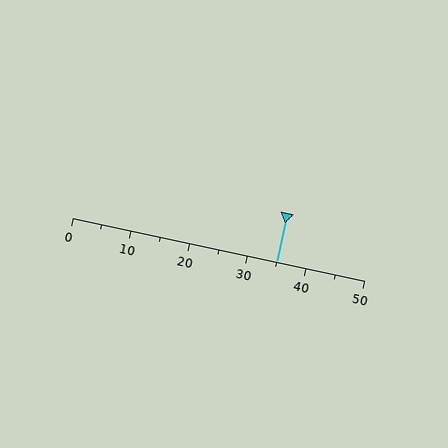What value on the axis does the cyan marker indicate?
The marker indicates approximately 35.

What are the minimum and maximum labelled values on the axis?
The axis runs from 0 to 50.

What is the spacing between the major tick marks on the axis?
The major ticks are spaced 10 apart.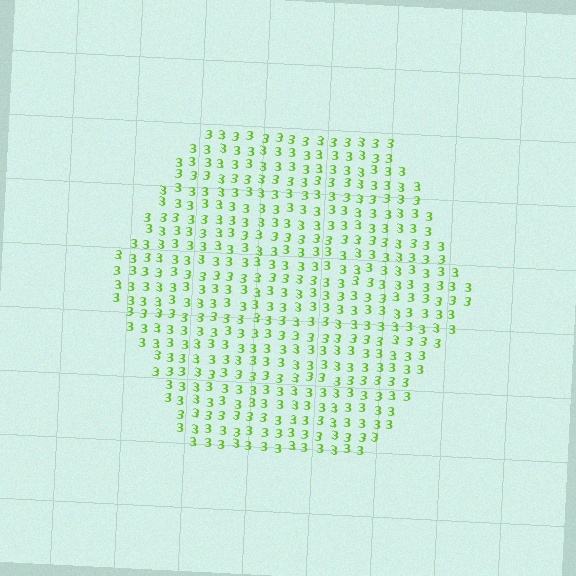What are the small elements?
The small elements are digit 3's.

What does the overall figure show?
The overall figure shows a hexagon.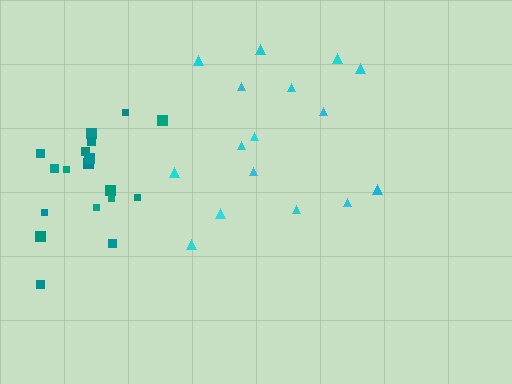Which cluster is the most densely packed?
Teal.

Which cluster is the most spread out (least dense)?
Cyan.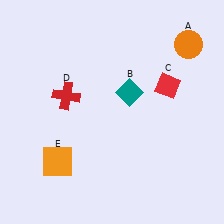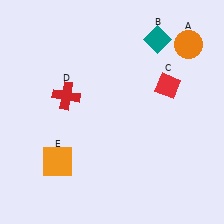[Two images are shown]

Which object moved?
The teal diamond (B) moved up.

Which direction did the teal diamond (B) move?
The teal diamond (B) moved up.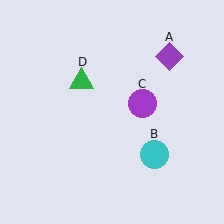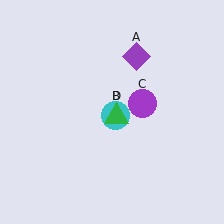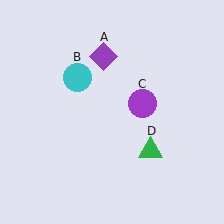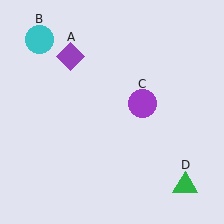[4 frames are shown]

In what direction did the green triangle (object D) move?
The green triangle (object D) moved down and to the right.